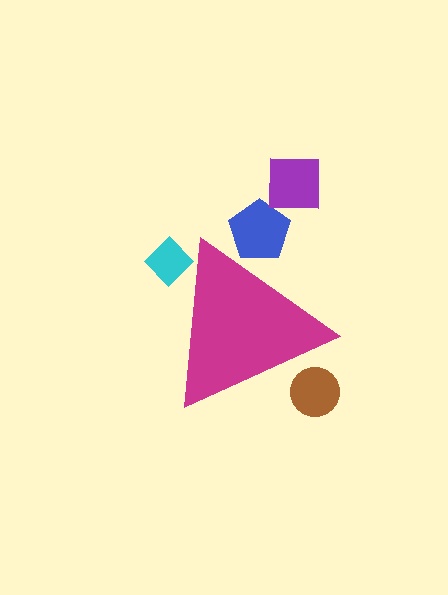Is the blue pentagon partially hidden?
Yes, the blue pentagon is partially hidden behind the magenta triangle.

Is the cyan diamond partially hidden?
Yes, the cyan diamond is partially hidden behind the magenta triangle.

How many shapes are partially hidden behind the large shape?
3 shapes are partially hidden.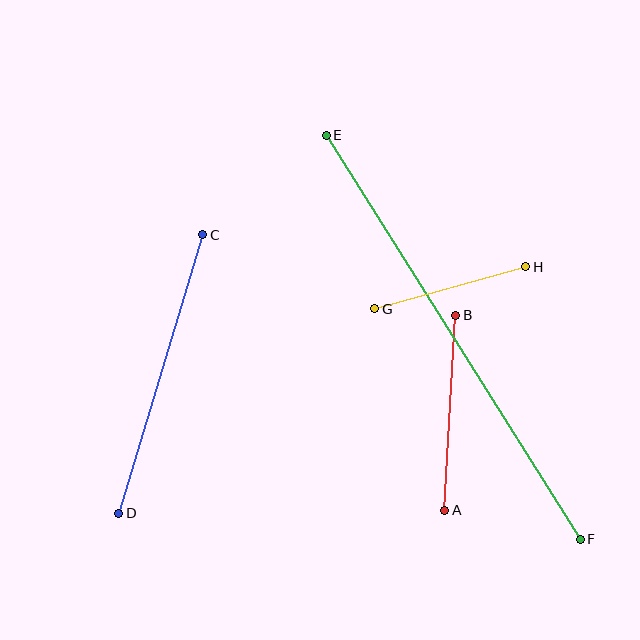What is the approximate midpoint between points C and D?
The midpoint is at approximately (161, 374) pixels.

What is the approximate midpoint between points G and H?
The midpoint is at approximately (450, 288) pixels.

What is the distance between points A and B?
The distance is approximately 195 pixels.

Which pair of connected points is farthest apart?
Points E and F are farthest apart.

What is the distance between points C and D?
The distance is approximately 291 pixels.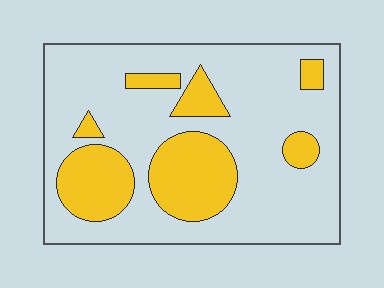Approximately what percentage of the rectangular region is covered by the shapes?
Approximately 25%.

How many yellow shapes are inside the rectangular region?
7.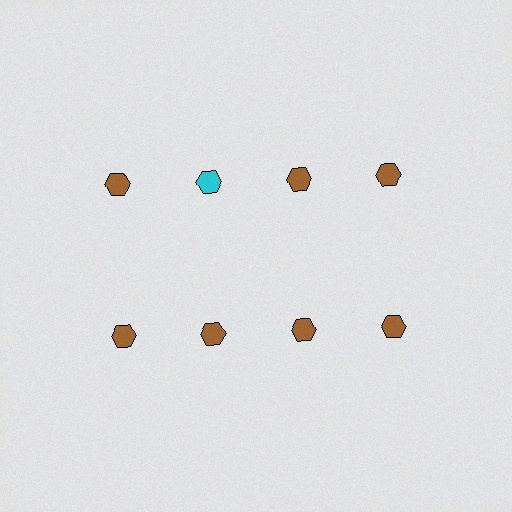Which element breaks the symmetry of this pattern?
The cyan hexagon in the top row, second from left column breaks the symmetry. All other shapes are brown hexagons.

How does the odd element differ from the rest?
It has a different color: cyan instead of brown.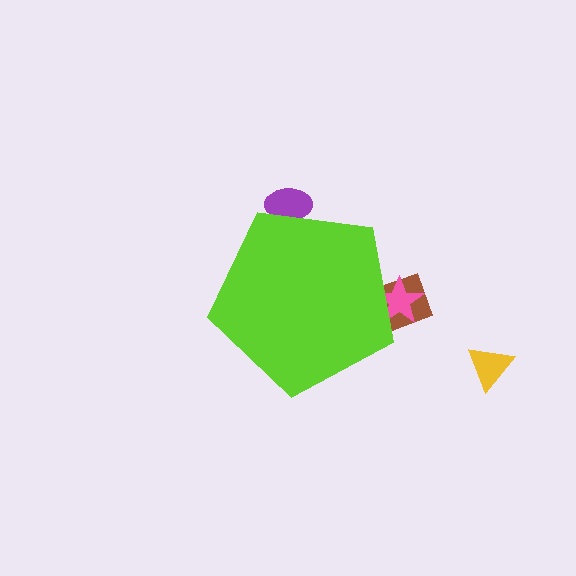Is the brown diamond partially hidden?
Yes, the brown diamond is partially hidden behind the lime pentagon.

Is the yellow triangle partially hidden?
No, the yellow triangle is fully visible.